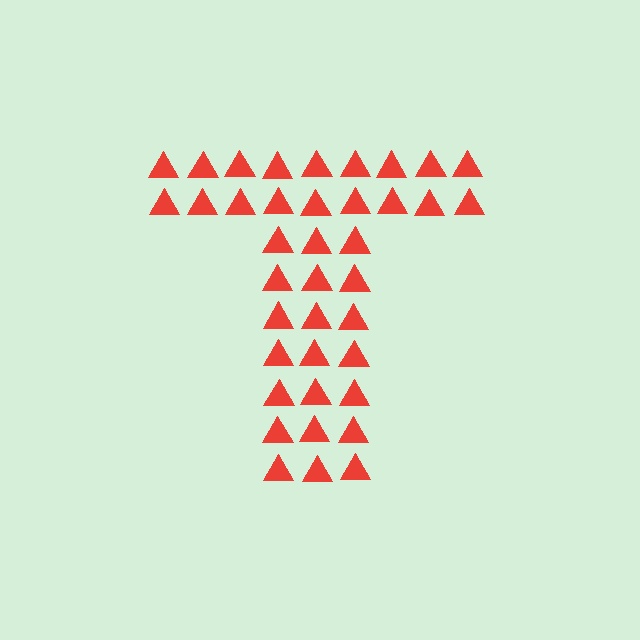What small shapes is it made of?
It is made of small triangles.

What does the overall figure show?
The overall figure shows the letter T.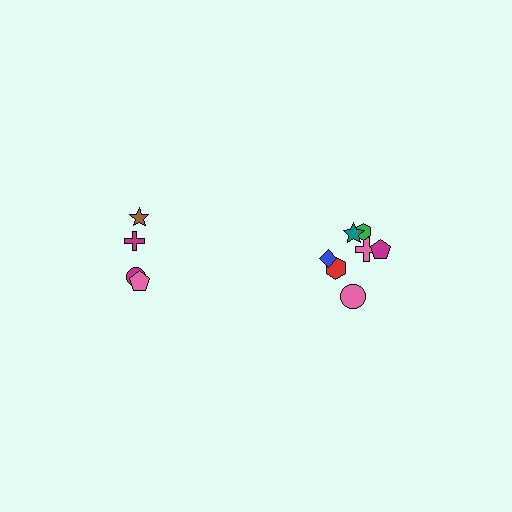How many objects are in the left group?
There are 4 objects.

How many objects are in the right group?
There are 7 objects.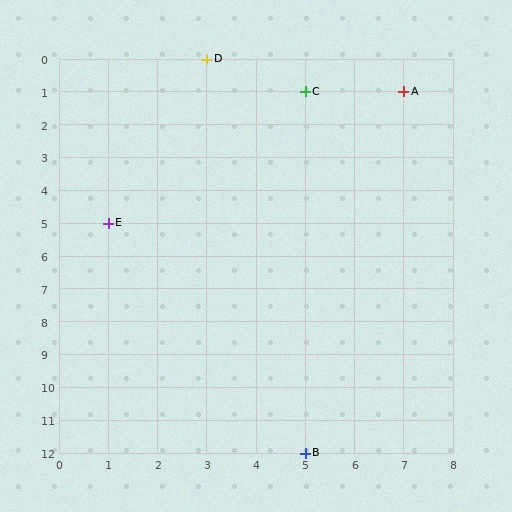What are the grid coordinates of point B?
Point B is at grid coordinates (5, 12).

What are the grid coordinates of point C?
Point C is at grid coordinates (5, 1).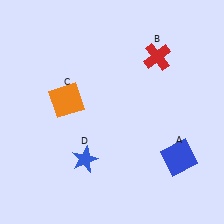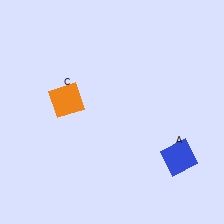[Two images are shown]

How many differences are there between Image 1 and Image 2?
There are 2 differences between the two images.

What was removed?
The blue star (D), the red cross (B) were removed in Image 2.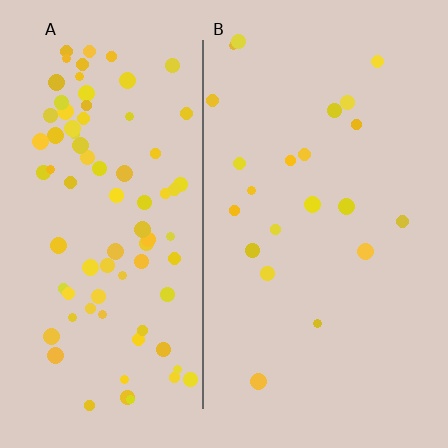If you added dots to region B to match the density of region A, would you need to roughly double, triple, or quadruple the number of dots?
Approximately quadruple.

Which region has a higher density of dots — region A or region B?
A (the left).